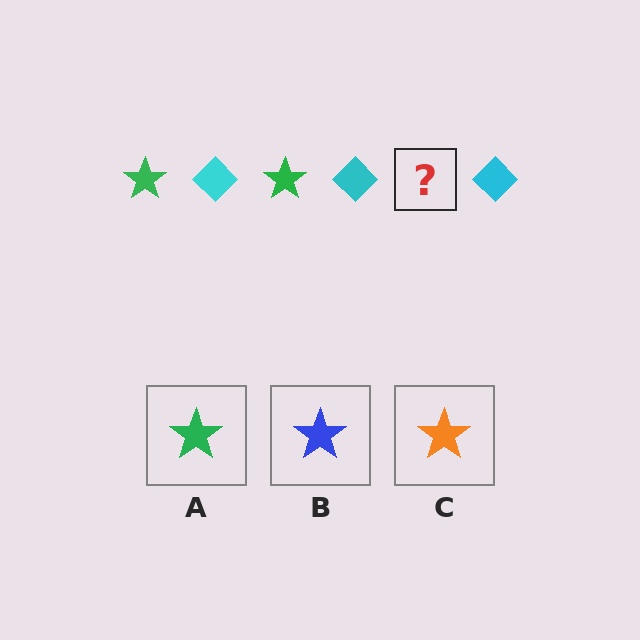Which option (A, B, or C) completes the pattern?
A.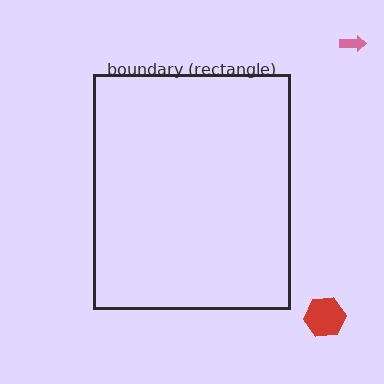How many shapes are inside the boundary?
0 inside, 2 outside.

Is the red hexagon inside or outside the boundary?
Outside.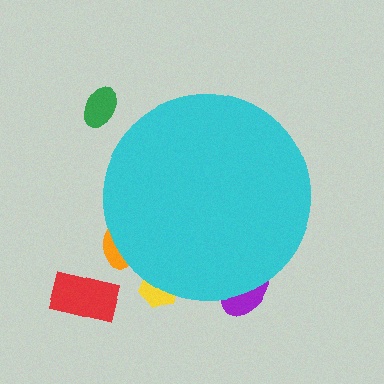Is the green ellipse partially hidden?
No, the green ellipse is fully visible.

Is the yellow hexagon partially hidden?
Yes, the yellow hexagon is partially hidden behind the cyan circle.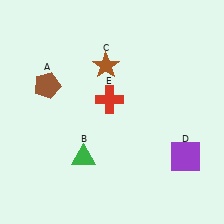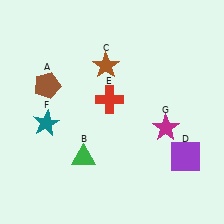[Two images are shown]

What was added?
A teal star (F), a magenta star (G) were added in Image 2.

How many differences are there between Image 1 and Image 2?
There are 2 differences between the two images.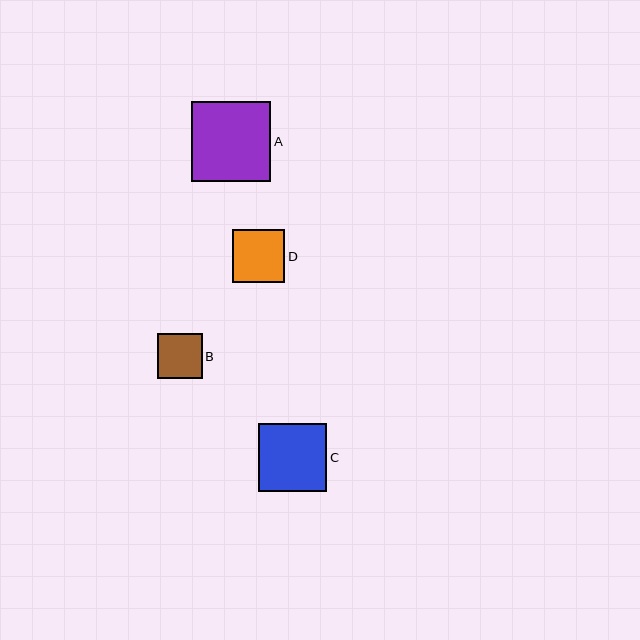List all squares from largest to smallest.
From largest to smallest: A, C, D, B.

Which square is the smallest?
Square B is the smallest with a size of approximately 45 pixels.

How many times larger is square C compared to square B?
Square C is approximately 1.5 times the size of square B.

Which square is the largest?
Square A is the largest with a size of approximately 79 pixels.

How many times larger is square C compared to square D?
Square C is approximately 1.3 times the size of square D.